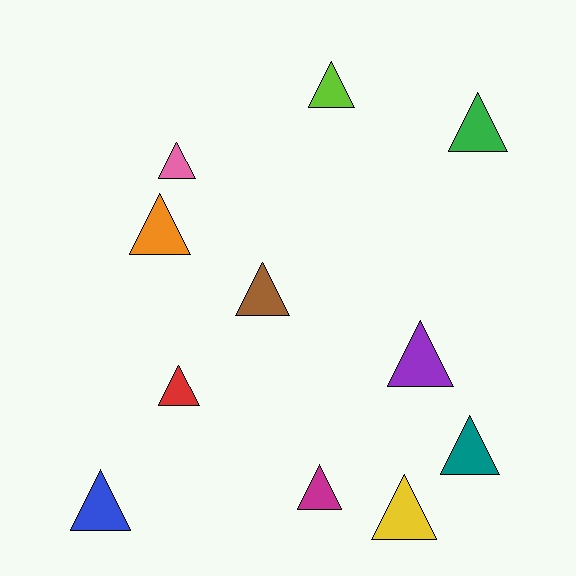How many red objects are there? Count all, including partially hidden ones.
There is 1 red object.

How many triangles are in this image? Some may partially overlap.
There are 11 triangles.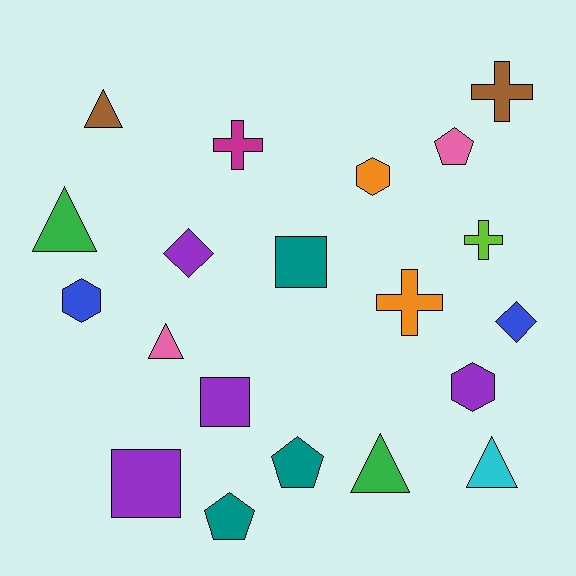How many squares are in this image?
There are 3 squares.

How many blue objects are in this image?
There are 2 blue objects.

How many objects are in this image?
There are 20 objects.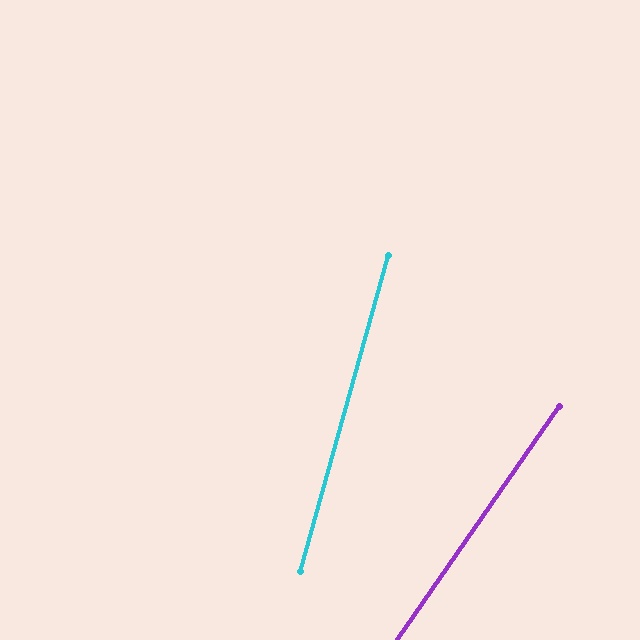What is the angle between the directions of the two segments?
Approximately 19 degrees.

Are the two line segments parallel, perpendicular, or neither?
Neither parallel nor perpendicular — they differ by about 19°.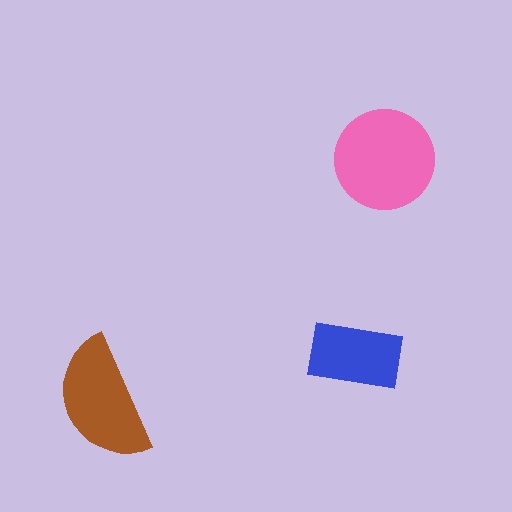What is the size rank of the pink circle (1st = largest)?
1st.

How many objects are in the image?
There are 3 objects in the image.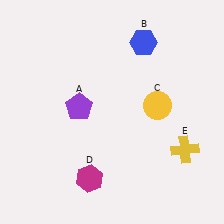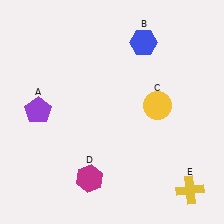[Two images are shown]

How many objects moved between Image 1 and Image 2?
2 objects moved between the two images.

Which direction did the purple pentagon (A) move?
The purple pentagon (A) moved left.